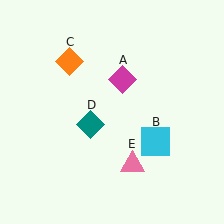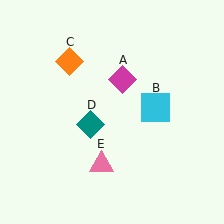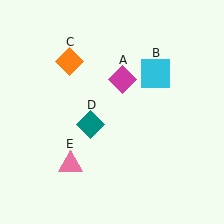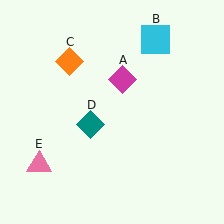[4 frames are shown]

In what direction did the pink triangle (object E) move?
The pink triangle (object E) moved left.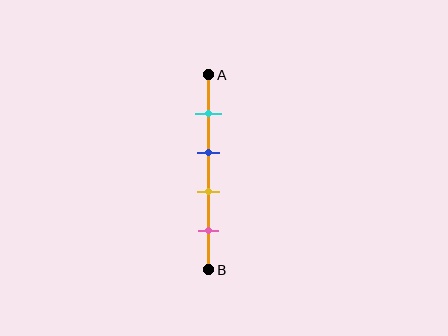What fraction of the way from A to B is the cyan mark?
The cyan mark is approximately 20% (0.2) of the way from A to B.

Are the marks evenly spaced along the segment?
Yes, the marks are approximately evenly spaced.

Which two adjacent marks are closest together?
The blue and yellow marks are the closest adjacent pair.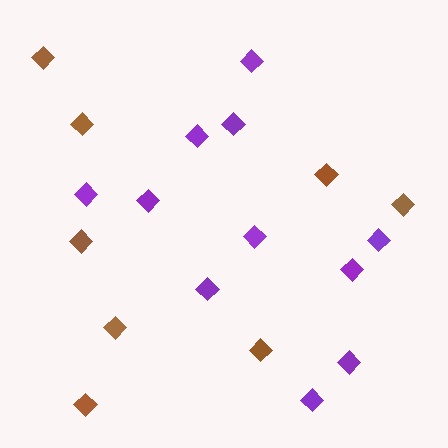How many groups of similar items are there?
There are 2 groups: one group of purple diamonds (11) and one group of brown diamonds (8).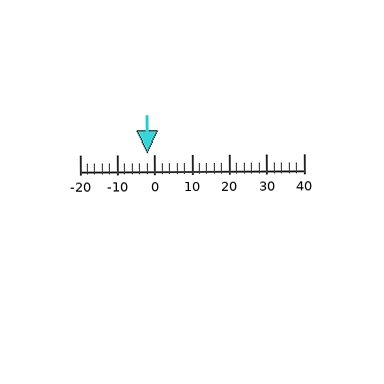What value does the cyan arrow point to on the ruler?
The cyan arrow points to approximately -2.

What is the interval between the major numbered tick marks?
The major tick marks are spaced 10 units apart.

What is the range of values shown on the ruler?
The ruler shows values from -20 to 40.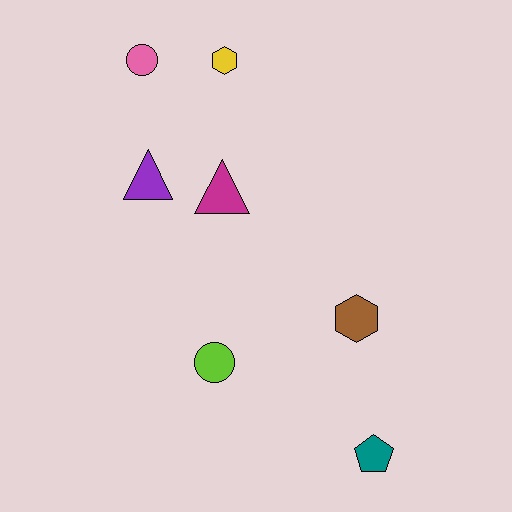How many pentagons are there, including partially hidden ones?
There is 1 pentagon.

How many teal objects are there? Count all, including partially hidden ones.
There is 1 teal object.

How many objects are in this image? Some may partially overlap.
There are 7 objects.